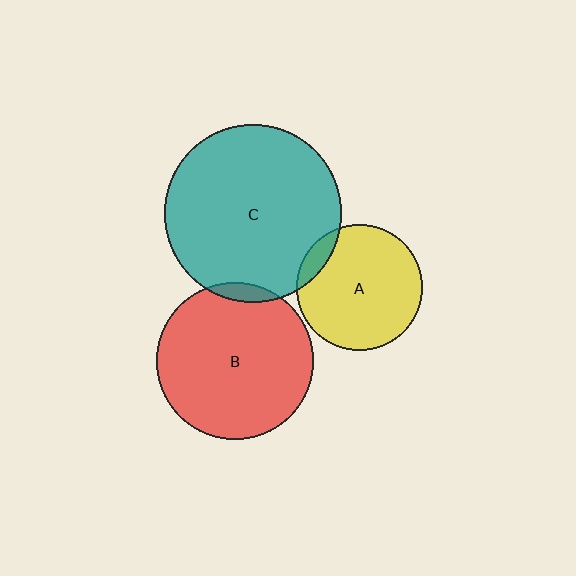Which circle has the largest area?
Circle C (teal).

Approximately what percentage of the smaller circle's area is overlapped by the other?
Approximately 10%.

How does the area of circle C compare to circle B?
Approximately 1.3 times.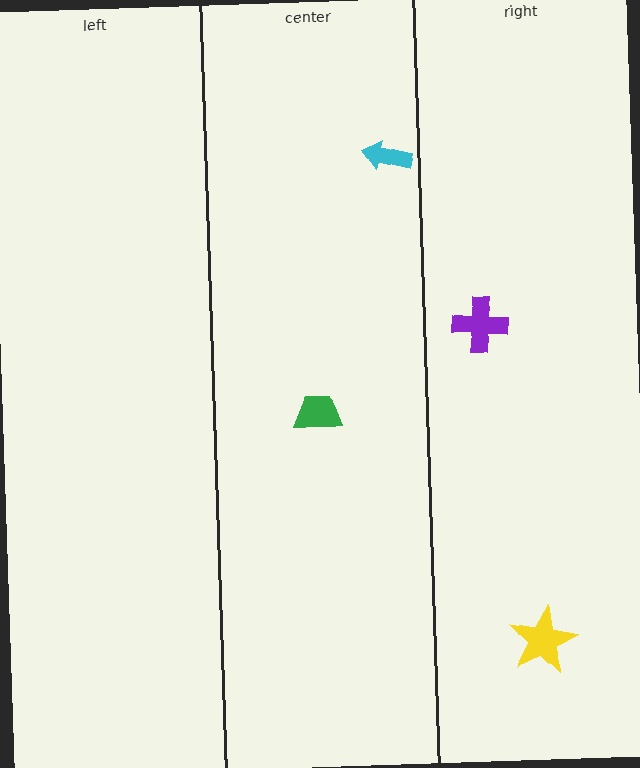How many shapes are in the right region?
2.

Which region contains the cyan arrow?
The center region.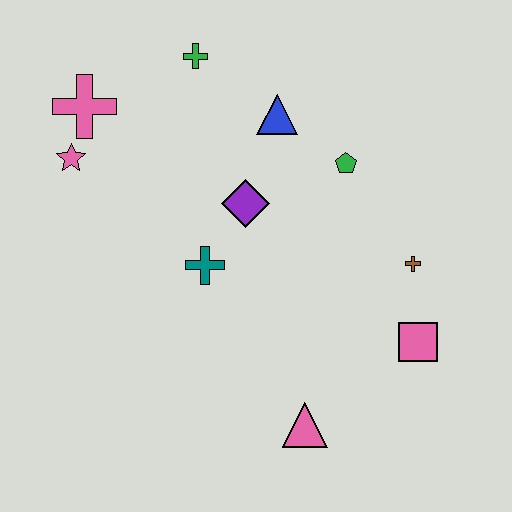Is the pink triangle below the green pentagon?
Yes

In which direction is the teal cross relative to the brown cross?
The teal cross is to the left of the brown cross.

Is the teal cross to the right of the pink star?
Yes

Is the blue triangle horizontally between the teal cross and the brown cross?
Yes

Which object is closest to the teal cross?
The purple diamond is closest to the teal cross.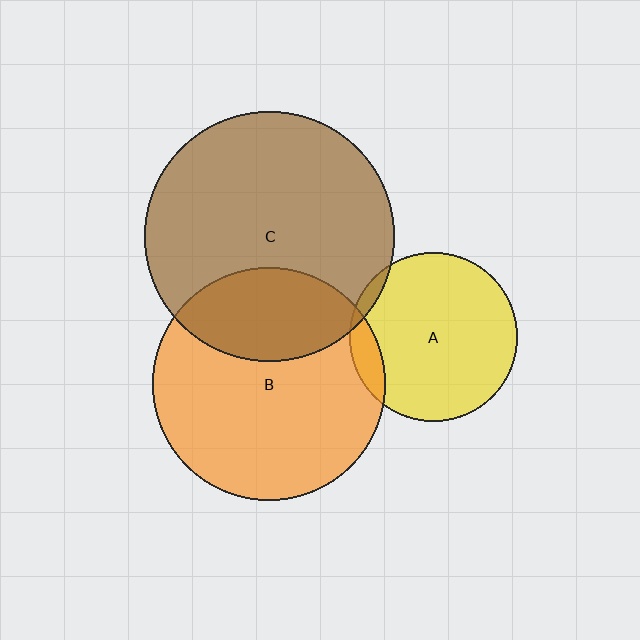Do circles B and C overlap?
Yes.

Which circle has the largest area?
Circle C (brown).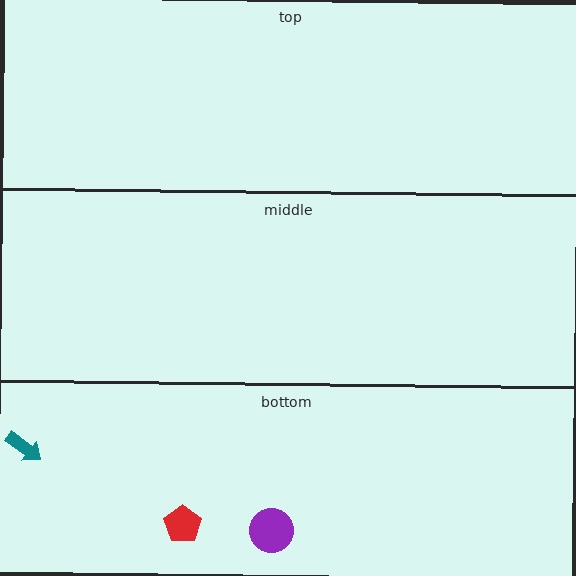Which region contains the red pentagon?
The bottom region.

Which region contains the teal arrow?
The bottom region.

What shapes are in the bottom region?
The red pentagon, the purple circle, the teal arrow.